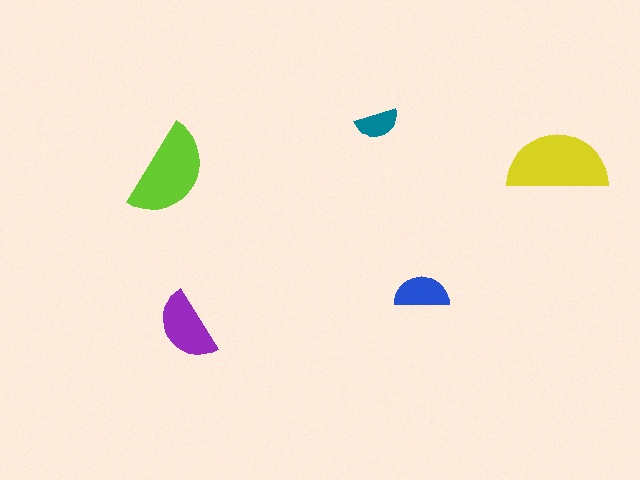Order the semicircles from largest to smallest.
the yellow one, the lime one, the purple one, the blue one, the teal one.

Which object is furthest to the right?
The yellow semicircle is rightmost.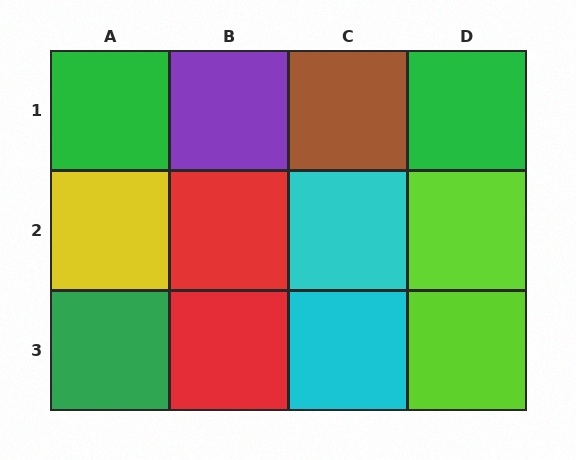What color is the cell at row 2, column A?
Yellow.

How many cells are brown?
1 cell is brown.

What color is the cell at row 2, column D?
Lime.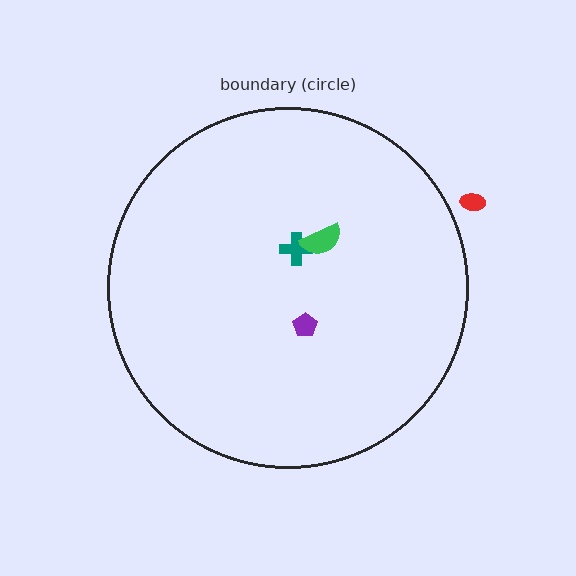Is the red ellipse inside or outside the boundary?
Outside.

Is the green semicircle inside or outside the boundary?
Inside.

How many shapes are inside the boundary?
3 inside, 1 outside.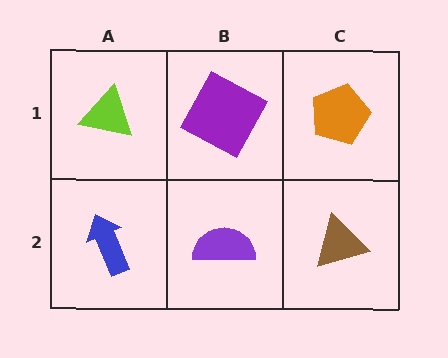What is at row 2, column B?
A purple semicircle.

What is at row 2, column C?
A brown triangle.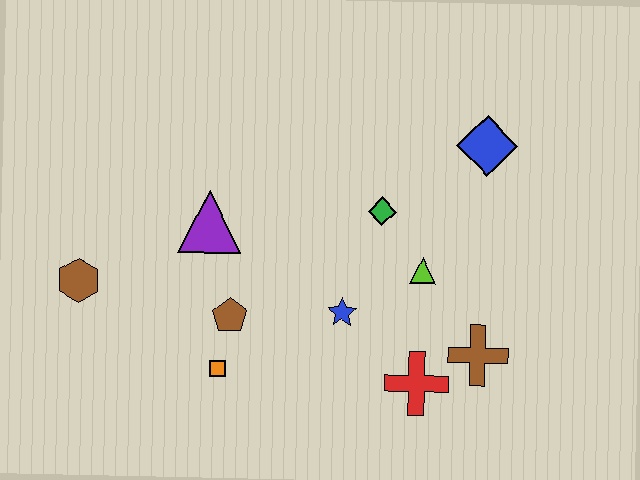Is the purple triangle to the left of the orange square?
Yes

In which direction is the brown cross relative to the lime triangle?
The brown cross is below the lime triangle.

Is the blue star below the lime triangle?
Yes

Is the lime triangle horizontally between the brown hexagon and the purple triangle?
No